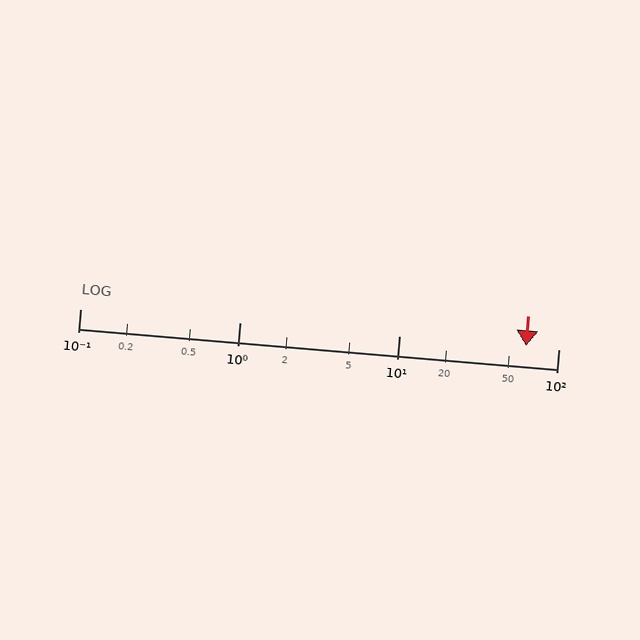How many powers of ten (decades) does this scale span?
The scale spans 3 decades, from 0.1 to 100.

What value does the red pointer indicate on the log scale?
The pointer indicates approximately 63.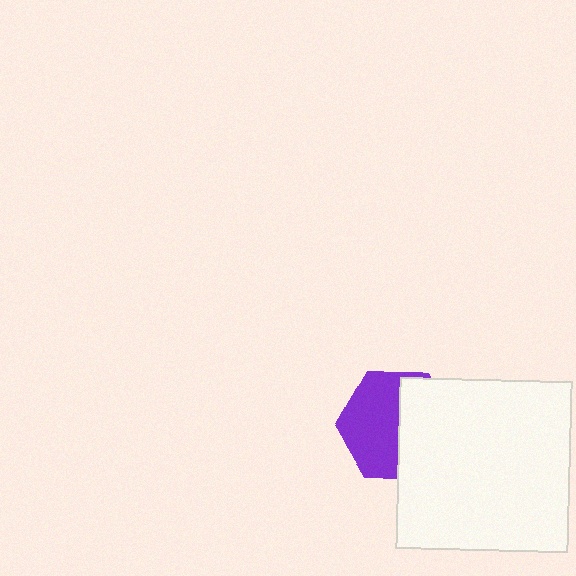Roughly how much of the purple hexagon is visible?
About half of it is visible (roughly 53%).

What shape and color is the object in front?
The object in front is a white square.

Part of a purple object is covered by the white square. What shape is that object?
It is a hexagon.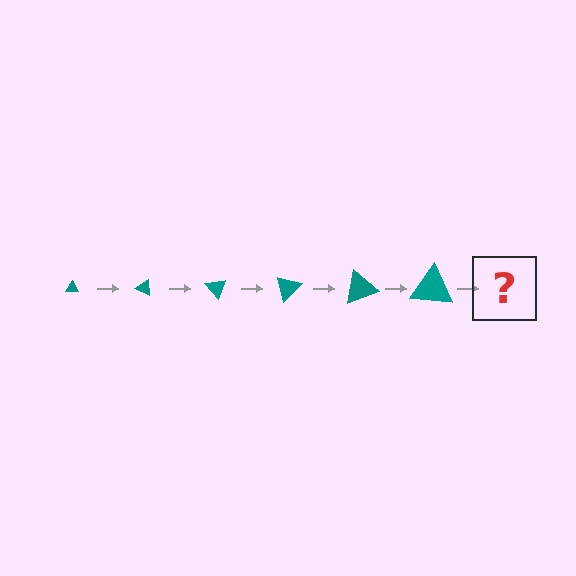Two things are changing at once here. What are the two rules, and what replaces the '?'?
The two rules are that the triangle grows larger each step and it rotates 25 degrees each step. The '?' should be a triangle, larger than the previous one and rotated 150 degrees from the start.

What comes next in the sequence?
The next element should be a triangle, larger than the previous one and rotated 150 degrees from the start.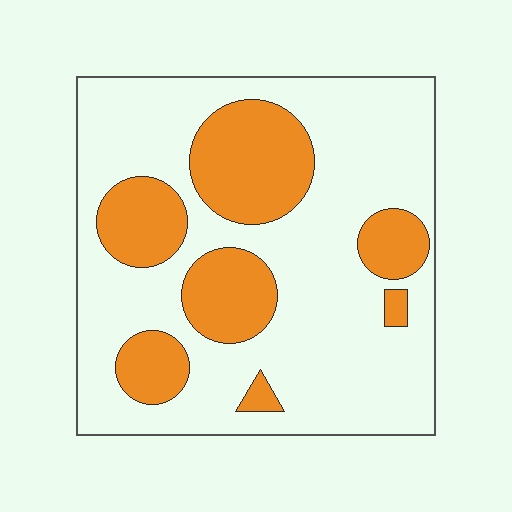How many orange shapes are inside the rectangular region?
7.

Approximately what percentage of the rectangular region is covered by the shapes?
Approximately 30%.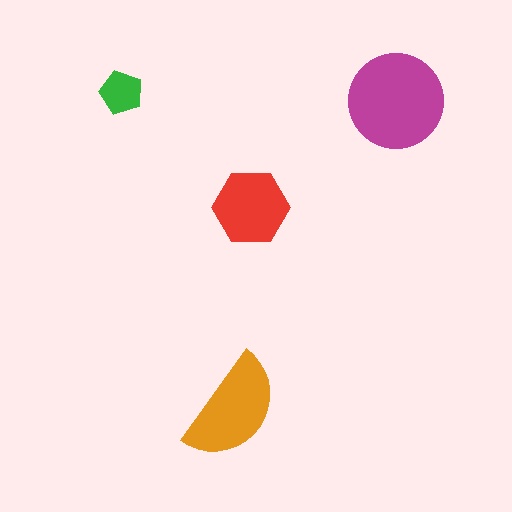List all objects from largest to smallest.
The magenta circle, the orange semicircle, the red hexagon, the green pentagon.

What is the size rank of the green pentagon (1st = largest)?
4th.